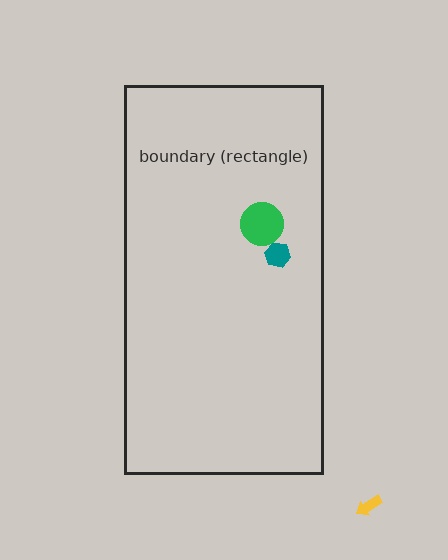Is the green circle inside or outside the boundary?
Inside.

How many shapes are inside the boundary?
2 inside, 1 outside.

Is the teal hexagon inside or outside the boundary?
Inside.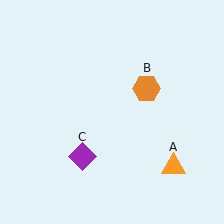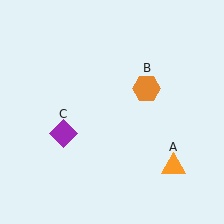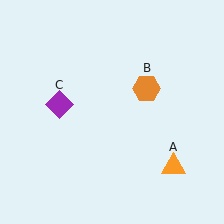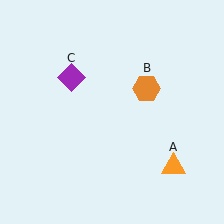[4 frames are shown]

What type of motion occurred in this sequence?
The purple diamond (object C) rotated clockwise around the center of the scene.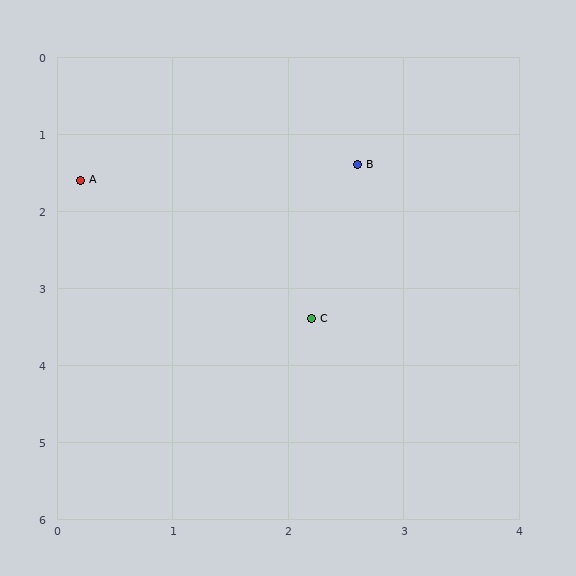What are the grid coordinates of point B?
Point B is at approximately (2.6, 1.4).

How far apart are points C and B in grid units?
Points C and B are about 2.0 grid units apart.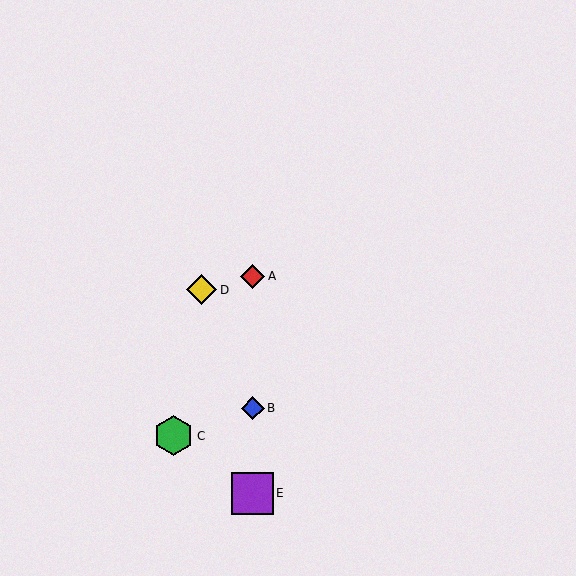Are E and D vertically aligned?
No, E is at x≈253 and D is at x≈202.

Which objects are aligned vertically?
Objects A, B, E are aligned vertically.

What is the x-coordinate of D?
Object D is at x≈202.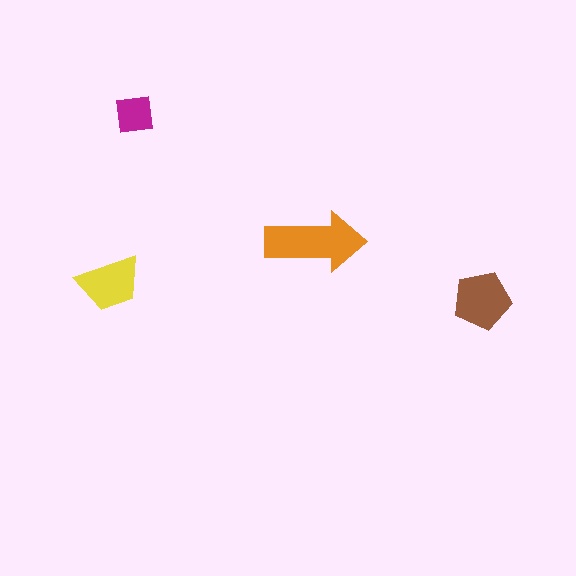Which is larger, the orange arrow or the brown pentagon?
The orange arrow.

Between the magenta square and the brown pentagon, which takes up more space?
The brown pentagon.